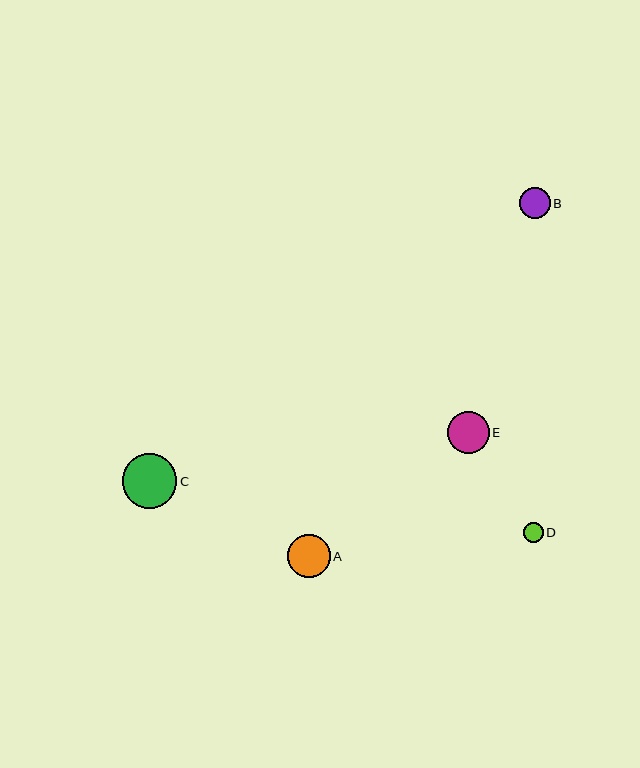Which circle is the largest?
Circle C is the largest with a size of approximately 54 pixels.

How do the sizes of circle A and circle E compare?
Circle A and circle E are approximately the same size.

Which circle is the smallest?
Circle D is the smallest with a size of approximately 20 pixels.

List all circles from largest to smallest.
From largest to smallest: C, A, E, B, D.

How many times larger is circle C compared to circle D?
Circle C is approximately 2.7 times the size of circle D.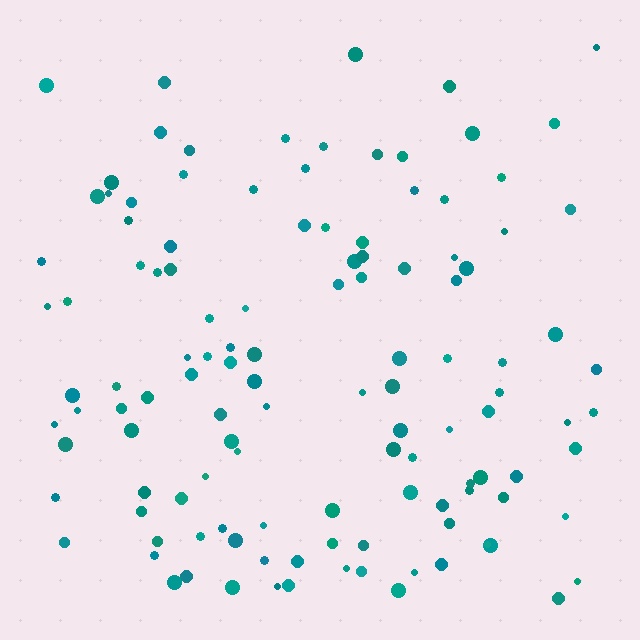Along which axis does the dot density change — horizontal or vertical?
Vertical.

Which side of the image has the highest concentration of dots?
The bottom.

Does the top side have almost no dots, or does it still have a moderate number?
Still a moderate number, just noticeably fewer than the bottom.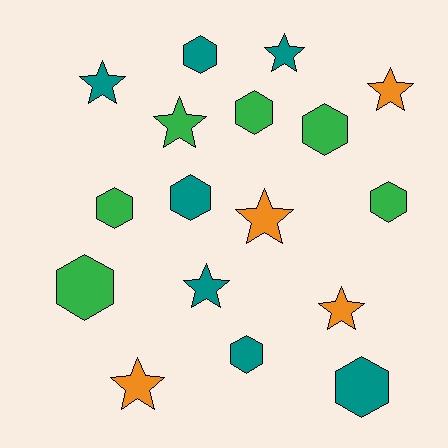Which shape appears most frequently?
Hexagon, with 9 objects.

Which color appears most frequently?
Teal, with 7 objects.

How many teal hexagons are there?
There are 4 teal hexagons.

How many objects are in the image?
There are 17 objects.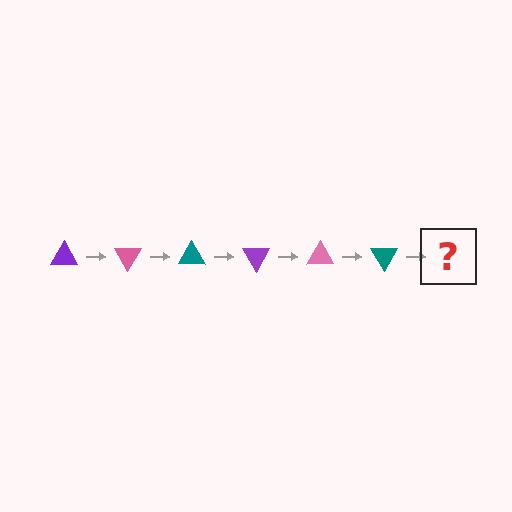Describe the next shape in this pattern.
It should be a purple triangle, rotated 360 degrees from the start.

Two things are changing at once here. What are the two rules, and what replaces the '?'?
The two rules are that it rotates 60 degrees each step and the color cycles through purple, pink, and teal. The '?' should be a purple triangle, rotated 360 degrees from the start.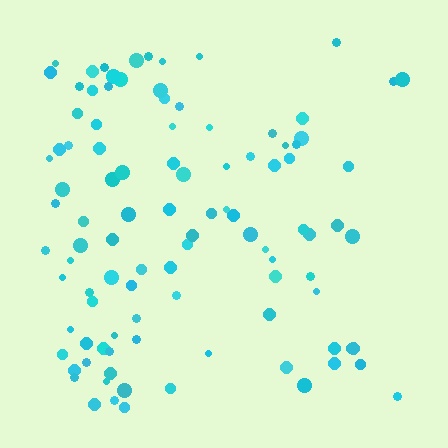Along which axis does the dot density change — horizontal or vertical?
Horizontal.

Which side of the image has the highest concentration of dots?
The left.